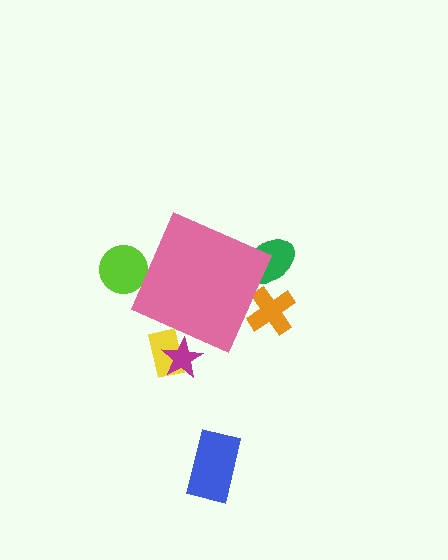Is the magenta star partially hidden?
Yes, the magenta star is partially hidden behind the pink diamond.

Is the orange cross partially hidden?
Yes, the orange cross is partially hidden behind the pink diamond.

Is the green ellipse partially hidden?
Yes, the green ellipse is partially hidden behind the pink diamond.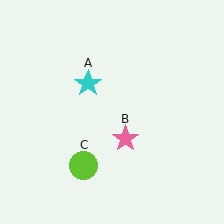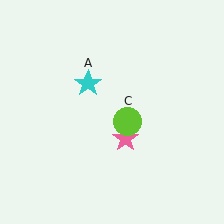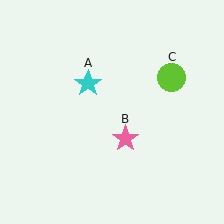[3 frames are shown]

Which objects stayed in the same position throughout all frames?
Cyan star (object A) and pink star (object B) remained stationary.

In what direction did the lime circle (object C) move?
The lime circle (object C) moved up and to the right.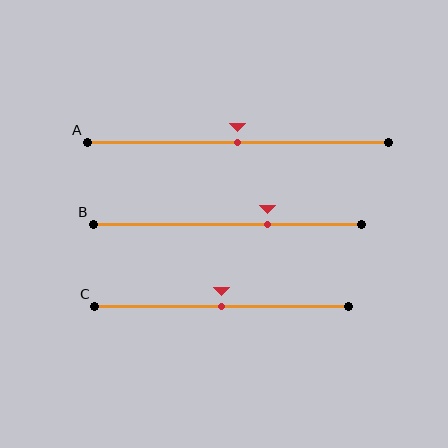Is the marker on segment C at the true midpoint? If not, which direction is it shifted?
Yes, the marker on segment C is at the true midpoint.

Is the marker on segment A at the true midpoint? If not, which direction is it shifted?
Yes, the marker on segment A is at the true midpoint.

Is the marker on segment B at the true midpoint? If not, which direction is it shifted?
No, the marker on segment B is shifted to the right by about 15% of the segment length.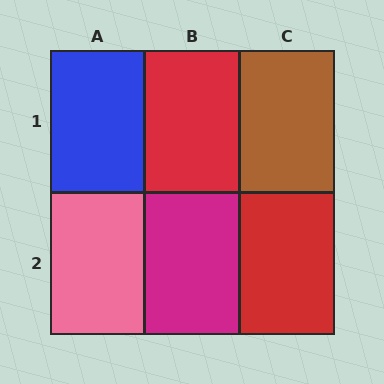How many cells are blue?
1 cell is blue.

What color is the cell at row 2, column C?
Red.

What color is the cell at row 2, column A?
Pink.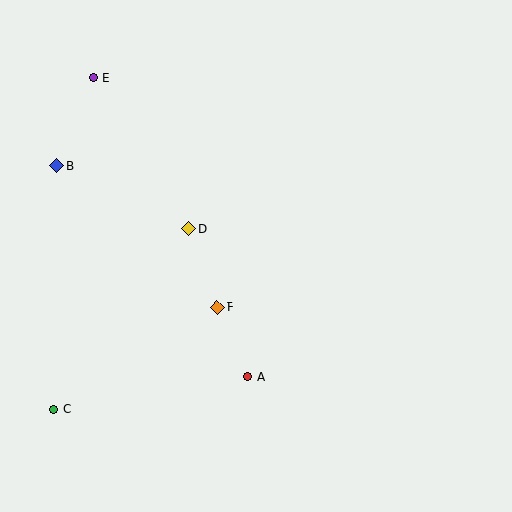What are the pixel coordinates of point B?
Point B is at (57, 166).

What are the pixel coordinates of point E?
Point E is at (93, 78).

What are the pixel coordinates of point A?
Point A is at (248, 377).